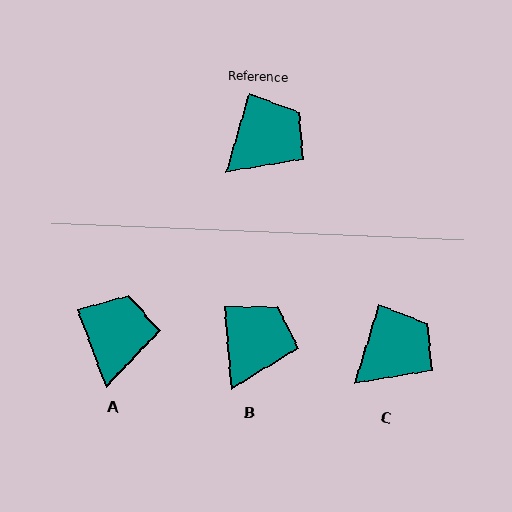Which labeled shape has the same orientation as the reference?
C.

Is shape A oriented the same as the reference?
No, it is off by about 37 degrees.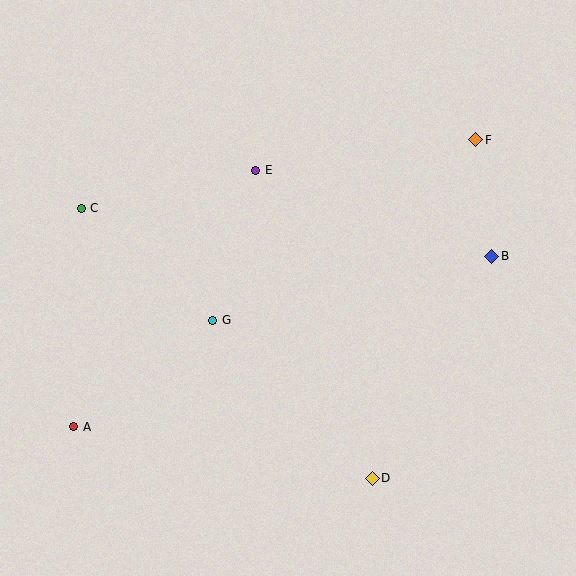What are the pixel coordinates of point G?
Point G is at (213, 320).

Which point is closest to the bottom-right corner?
Point D is closest to the bottom-right corner.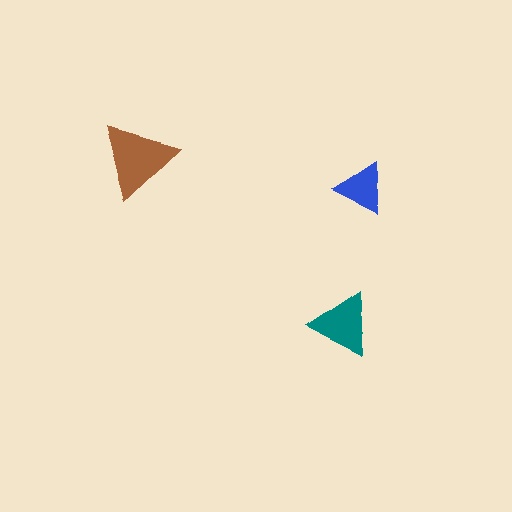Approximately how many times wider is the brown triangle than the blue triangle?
About 1.5 times wider.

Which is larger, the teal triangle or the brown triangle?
The brown one.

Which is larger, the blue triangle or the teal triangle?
The teal one.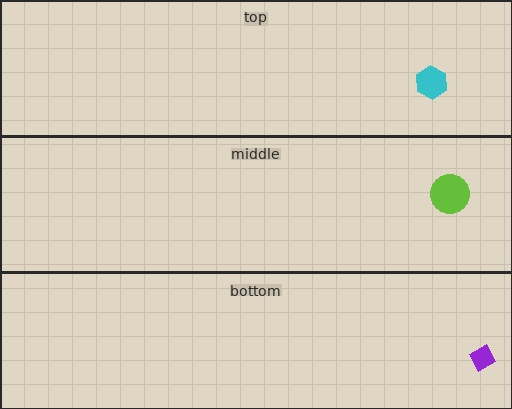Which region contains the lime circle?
The middle region.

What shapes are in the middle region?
The lime circle.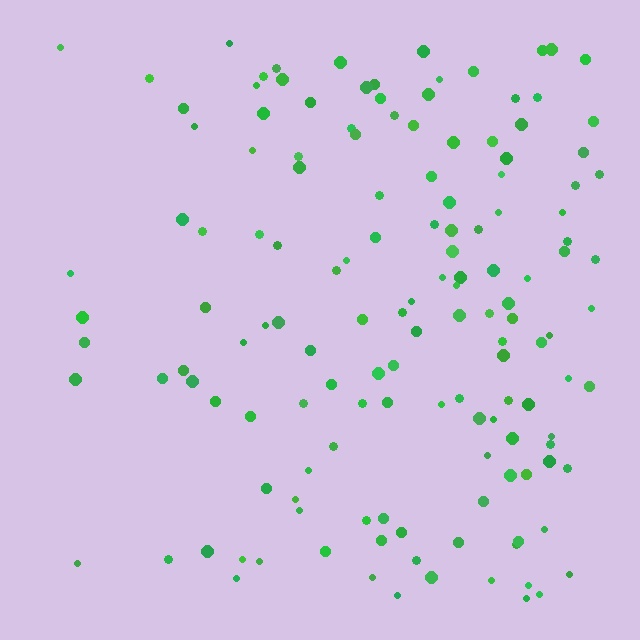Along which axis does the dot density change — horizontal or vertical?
Horizontal.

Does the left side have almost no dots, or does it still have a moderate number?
Still a moderate number, just noticeably fewer than the right.